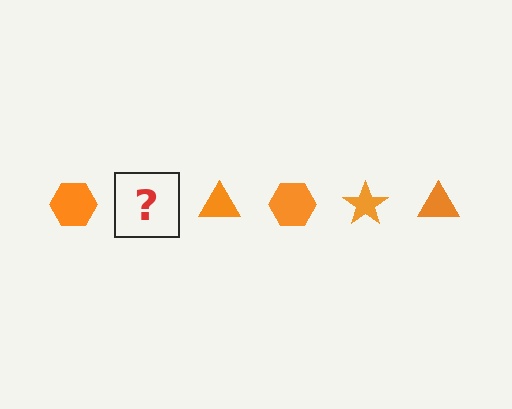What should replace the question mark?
The question mark should be replaced with an orange star.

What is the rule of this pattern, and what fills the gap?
The rule is that the pattern cycles through hexagon, star, triangle shapes in orange. The gap should be filled with an orange star.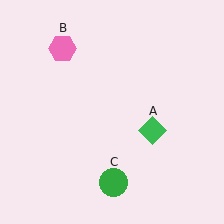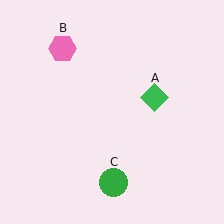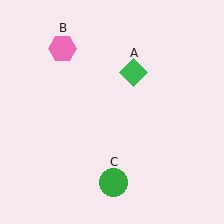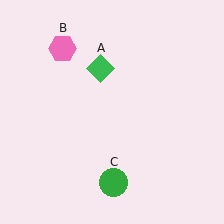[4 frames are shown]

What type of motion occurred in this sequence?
The green diamond (object A) rotated counterclockwise around the center of the scene.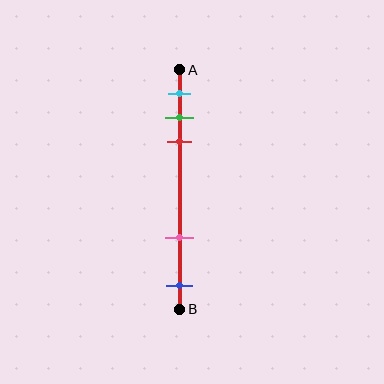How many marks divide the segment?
There are 5 marks dividing the segment.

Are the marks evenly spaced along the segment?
No, the marks are not evenly spaced.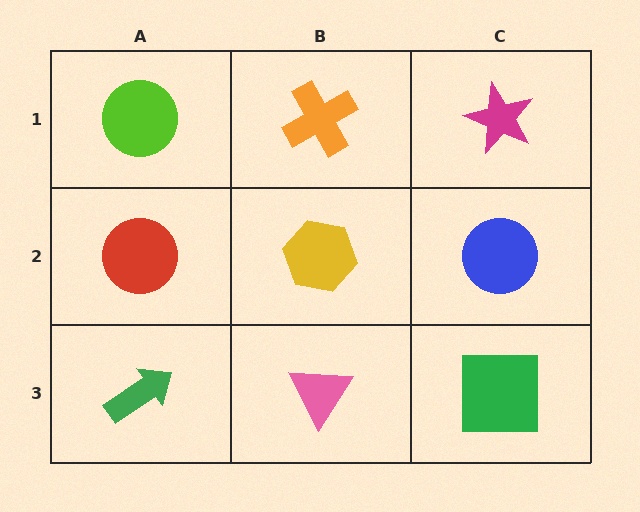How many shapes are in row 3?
3 shapes.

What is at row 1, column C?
A magenta star.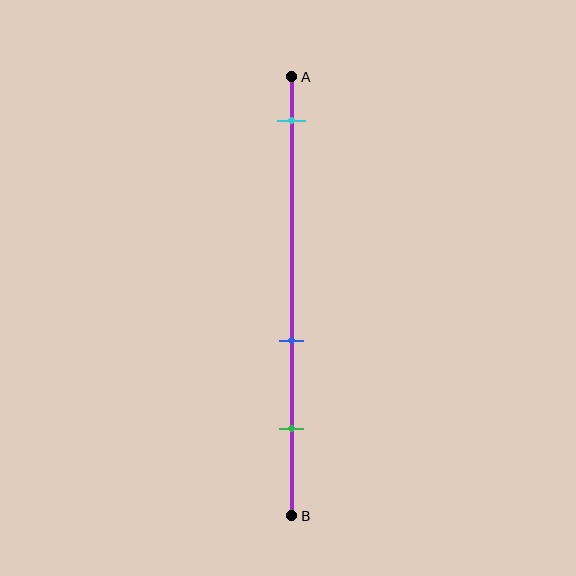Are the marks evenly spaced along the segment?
No, the marks are not evenly spaced.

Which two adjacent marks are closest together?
The blue and green marks are the closest adjacent pair.